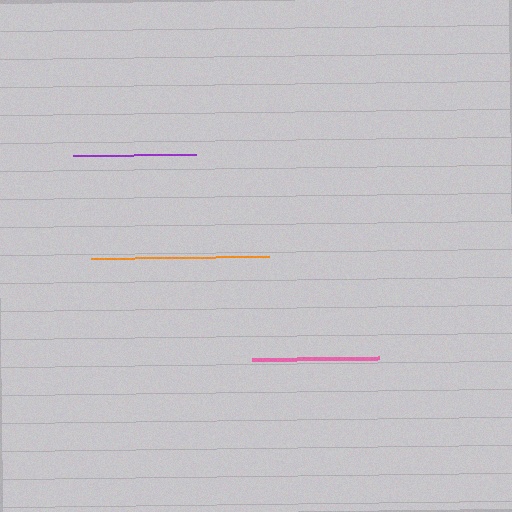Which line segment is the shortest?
The purple line is the shortest at approximately 123 pixels.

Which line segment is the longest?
The orange line is the longest at approximately 178 pixels.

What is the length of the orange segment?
The orange segment is approximately 178 pixels long.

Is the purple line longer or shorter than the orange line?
The orange line is longer than the purple line.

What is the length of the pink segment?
The pink segment is approximately 127 pixels long.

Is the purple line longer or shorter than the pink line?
The pink line is longer than the purple line.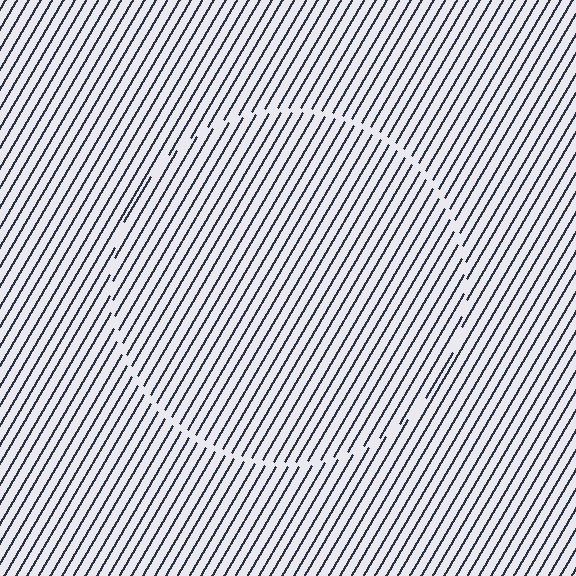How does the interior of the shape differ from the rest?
The interior of the shape contains the same grating, shifted by half a period — the contour is defined by the phase discontinuity where line-ends from the inner and outer gratings abut.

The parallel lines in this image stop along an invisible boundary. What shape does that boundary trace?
An illusory circle. The interior of the shape contains the same grating, shifted by half a period — the contour is defined by the phase discontinuity where line-ends from the inner and outer gratings abut.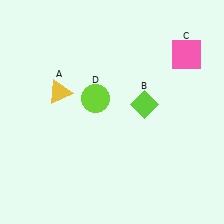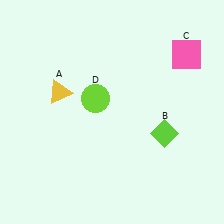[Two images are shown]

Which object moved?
The lime diamond (B) moved down.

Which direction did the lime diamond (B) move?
The lime diamond (B) moved down.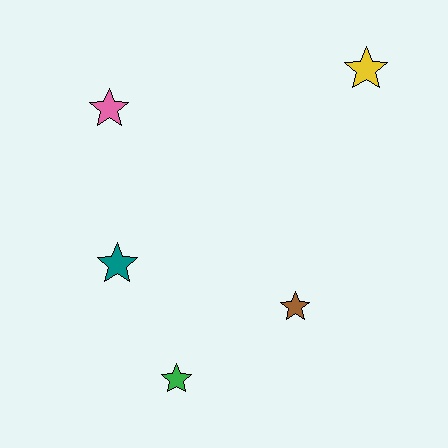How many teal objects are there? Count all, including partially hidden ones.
There is 1 teal object.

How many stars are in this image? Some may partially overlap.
There are 5 stars.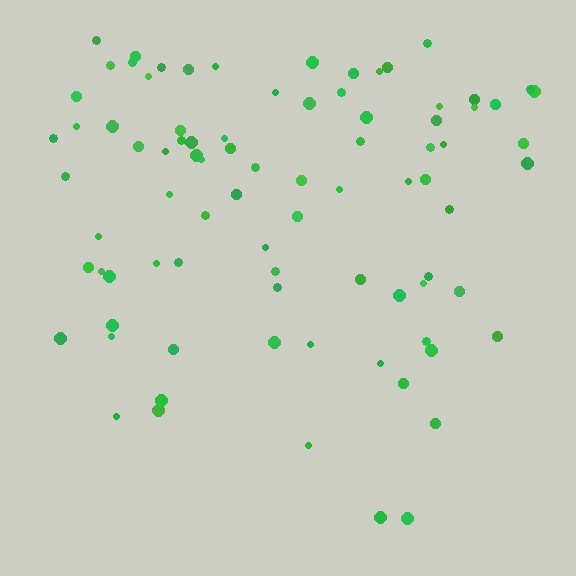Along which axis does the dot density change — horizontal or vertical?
Vertical.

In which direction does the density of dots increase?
From bottom to top, with the top side densest.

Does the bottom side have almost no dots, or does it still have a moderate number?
Still a moderate number, just noticeably fewer than the top.